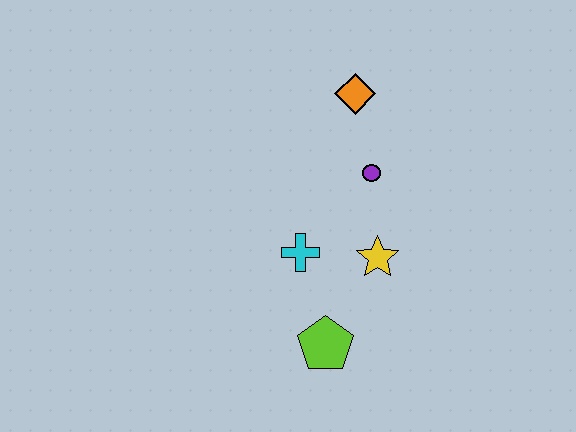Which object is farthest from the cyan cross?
The orange diamond is farthest from the cyan cross.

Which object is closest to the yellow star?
The cyan cross is closest to the yellow star.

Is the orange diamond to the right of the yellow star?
No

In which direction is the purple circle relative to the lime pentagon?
The purple circle is above the lime pentagon.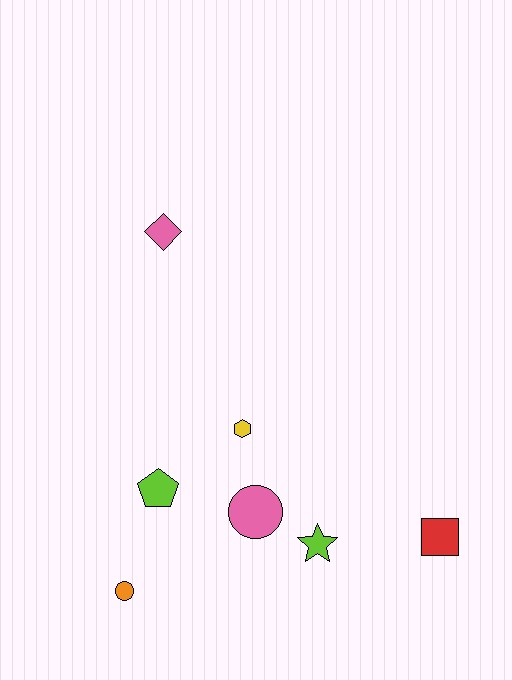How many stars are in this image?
There is 1 star.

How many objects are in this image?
There are 7 objects.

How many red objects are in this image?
There is 1 red object.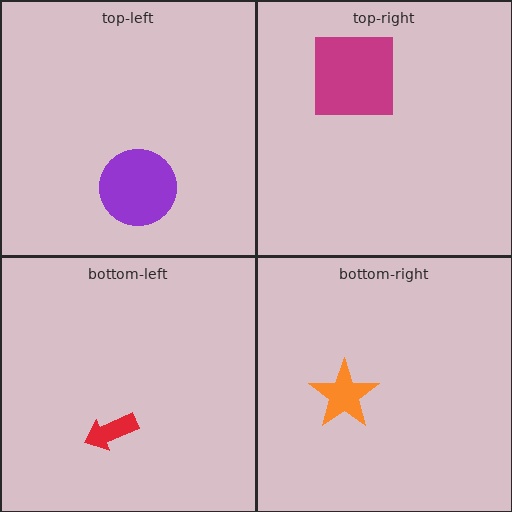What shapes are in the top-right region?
The magenta square.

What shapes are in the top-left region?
The purple circle.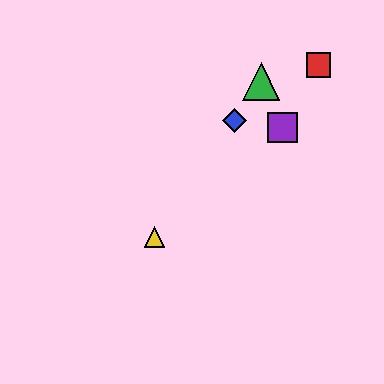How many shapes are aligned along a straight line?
3 shapes (the blue diamond, the green triangle, the yellow triangle) are aligned along a straight line.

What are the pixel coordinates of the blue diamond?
The blue diamond is at (234, 121).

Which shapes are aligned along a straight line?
The blue diamond, the green triangle, the yellow triangle are aligned along a straight line.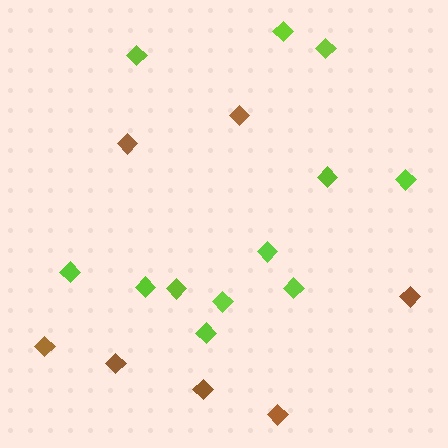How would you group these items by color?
There are 2 groups: one group of brown diamonds (7) and one group of lime diamonds (12).